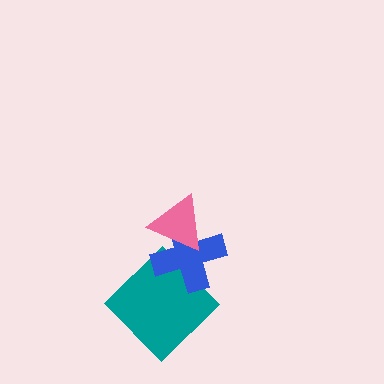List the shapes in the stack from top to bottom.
From top to bottom: the pink triangle, the blue cross, the teal diamond.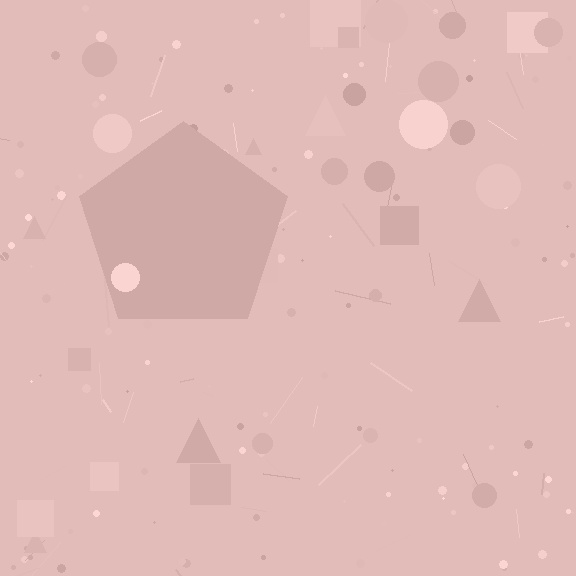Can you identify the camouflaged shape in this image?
The camouflaged shape is a pentagon.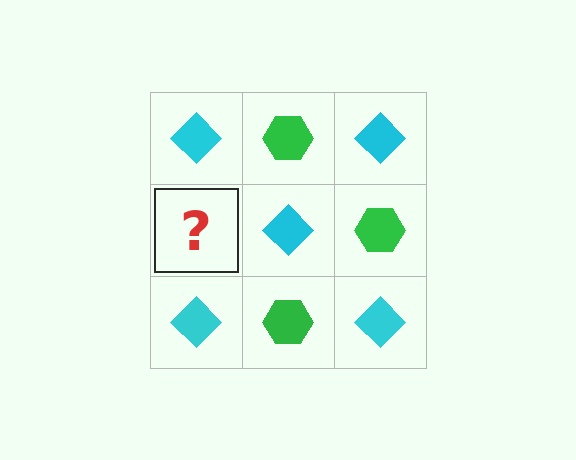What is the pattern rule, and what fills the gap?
The rule is that it alternates cyan diamond and green hexagon in a checkerboard pattern. The gap should be filled with a green hexagon.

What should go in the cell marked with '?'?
The missing cell should contain a green hexagon.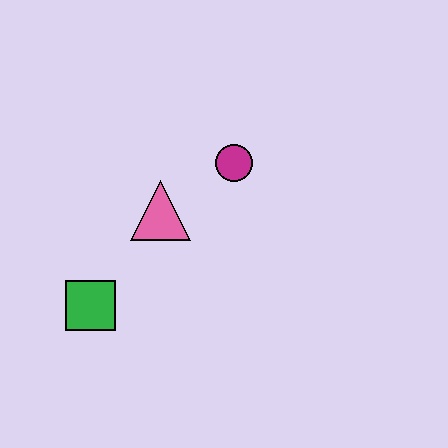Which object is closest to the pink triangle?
The magenta circle is closest to the pink triangle.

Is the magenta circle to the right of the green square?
Yes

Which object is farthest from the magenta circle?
The green square is farthest from the magenta circle.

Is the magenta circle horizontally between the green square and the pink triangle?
No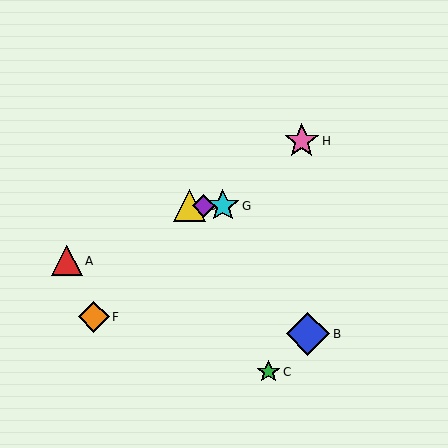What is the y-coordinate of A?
Object A is at y≈261.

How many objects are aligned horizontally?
3 objects (D, E, G) are aligned horizontally.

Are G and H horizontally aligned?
No, G is at y≈206 and H is at y≈141.